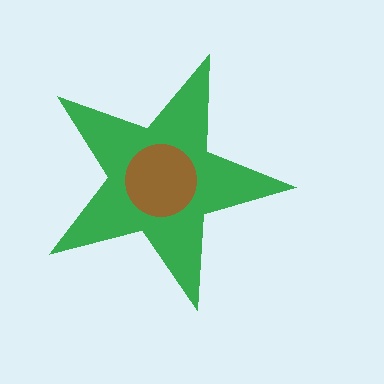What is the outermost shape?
The green star.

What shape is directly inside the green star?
The brown circle.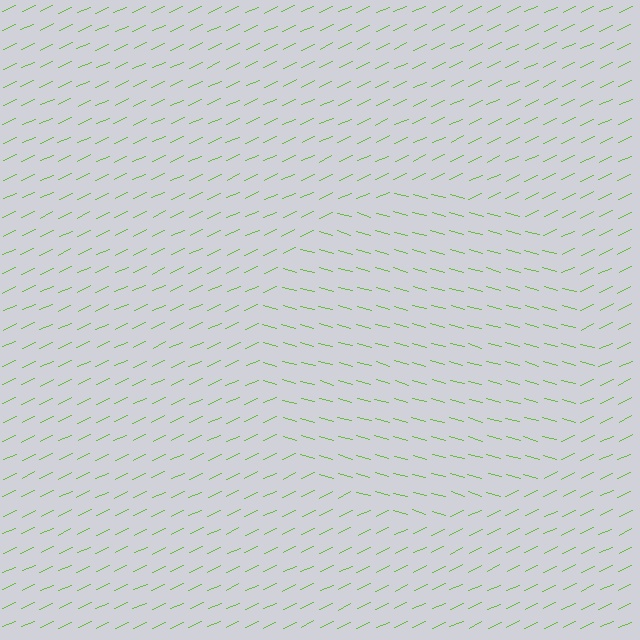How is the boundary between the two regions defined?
The boundary is defined purely by a change in line orientation (approximately 40 degrees difference). All lines are the same color and thickness.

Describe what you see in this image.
The image is filled with small lime line segments. A circle region in the image has lines oriented differently from the surrounding lines, creating a visible texture boundary.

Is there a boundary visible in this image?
Yes, there is a texture boundary formed by a change in line orientation.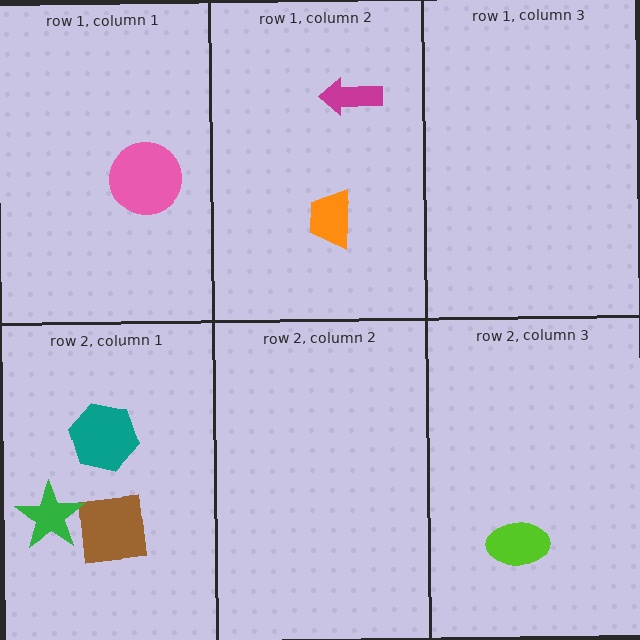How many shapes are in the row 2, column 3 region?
1.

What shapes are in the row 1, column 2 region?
The magenta arrow, the orange trapezoid.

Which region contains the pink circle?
The row 1, column 1 region.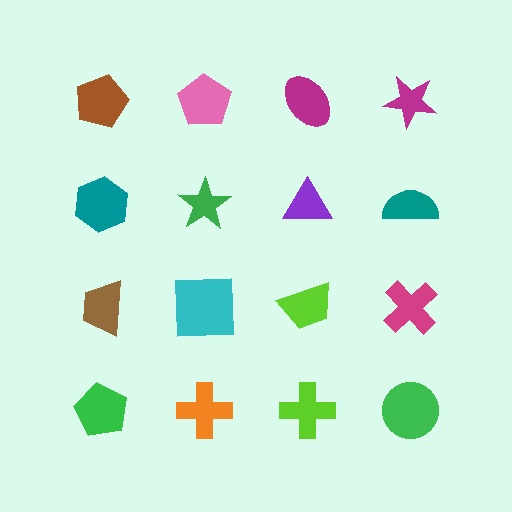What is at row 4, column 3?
A lime cross.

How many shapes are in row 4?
4 shapes.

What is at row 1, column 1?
A brown pentagon.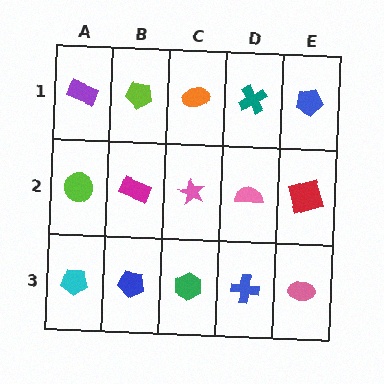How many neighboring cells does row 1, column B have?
3.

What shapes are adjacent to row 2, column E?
A blue pentagon (row 1, column E), a pink ellipse (row 3, column E), a pink semicircle (row 2, column D).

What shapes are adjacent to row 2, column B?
A lime pentagon (row 1, column B), a blue pentagon (row 3, column B), a lime circle (row 2, column A), a pink star (row 2, column C).